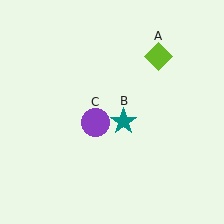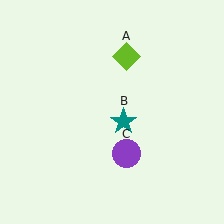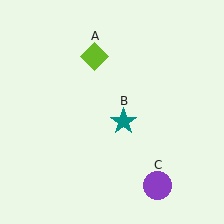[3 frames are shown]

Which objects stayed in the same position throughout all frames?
Teal star (object B) remained stationary.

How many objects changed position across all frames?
2 objects changed position: lime diamond (object A), purple circle (object C).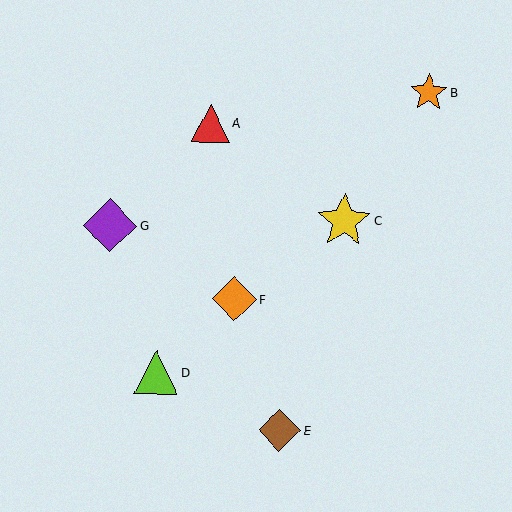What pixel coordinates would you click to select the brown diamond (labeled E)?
Click at (279, 430) to select the brown diamond E.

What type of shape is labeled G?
Shape G is a purple diamond.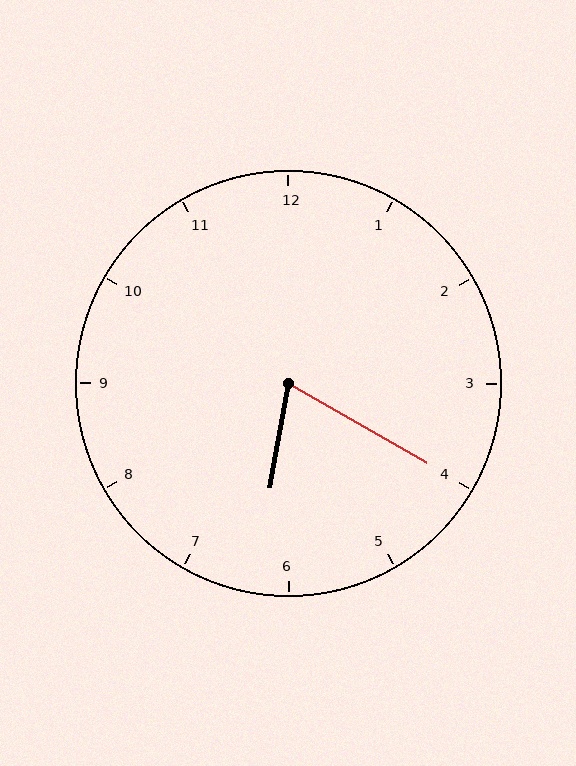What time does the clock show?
6:20.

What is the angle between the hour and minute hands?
Approximately 70 degrees.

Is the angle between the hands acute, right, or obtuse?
It is acute.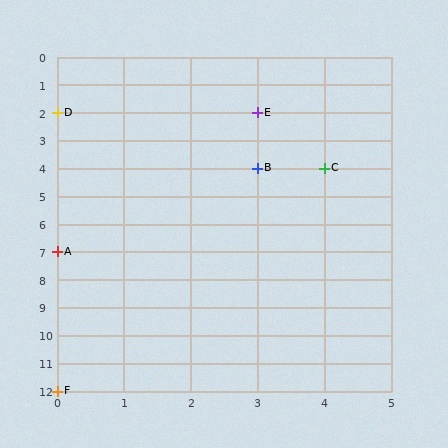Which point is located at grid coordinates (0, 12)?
Point F is at (0, 12).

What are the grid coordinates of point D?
Point D is at grid coordinates (0, 2).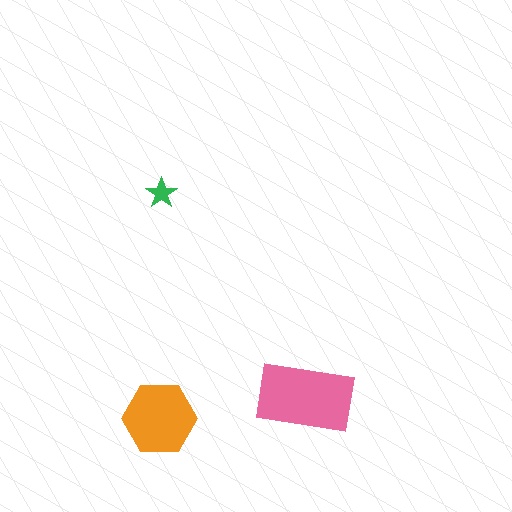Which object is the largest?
The pink rectangle.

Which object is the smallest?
The green star.